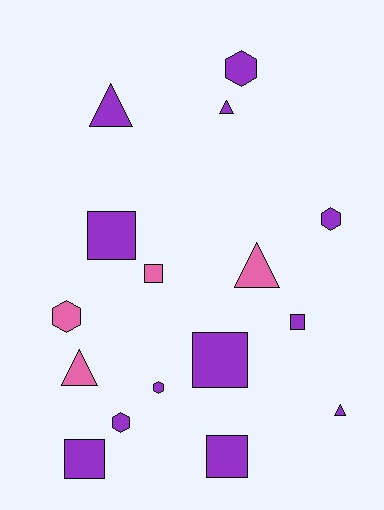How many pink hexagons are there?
There is 1 pink hexagon.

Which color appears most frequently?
Purple, with 12 objects.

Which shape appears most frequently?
Square, with 6 objects.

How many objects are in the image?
There are 16 objects.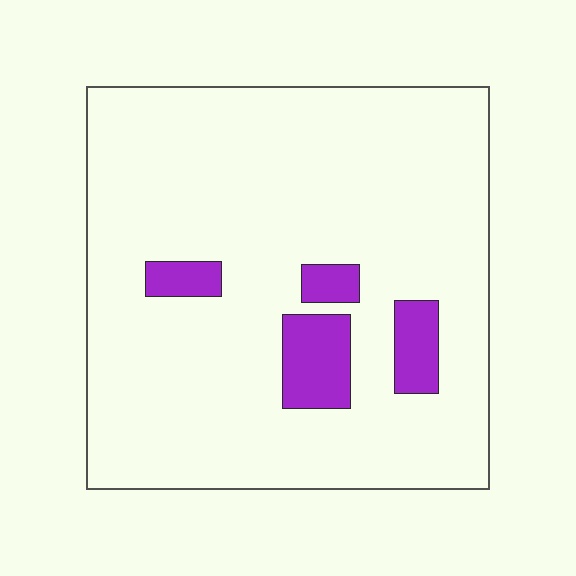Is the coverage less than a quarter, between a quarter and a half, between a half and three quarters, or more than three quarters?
Less than a quarter.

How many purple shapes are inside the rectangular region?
4.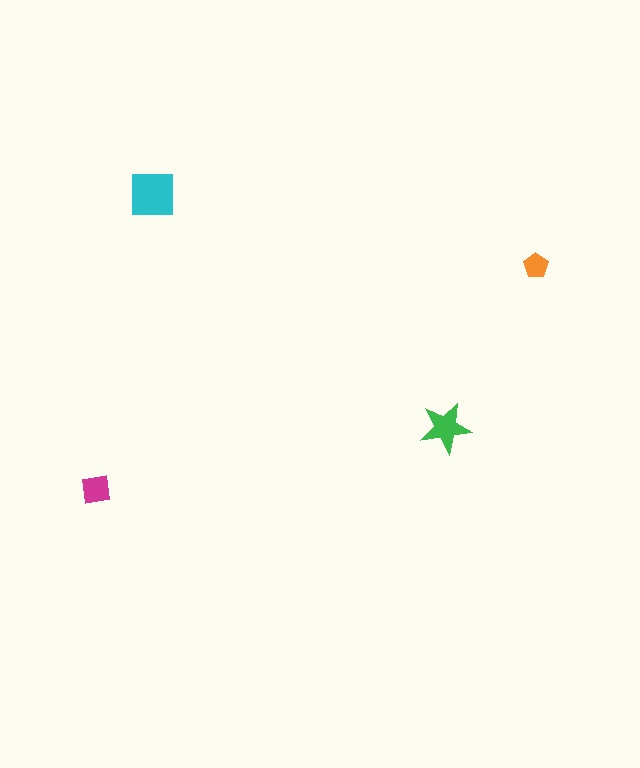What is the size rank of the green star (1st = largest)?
2nd.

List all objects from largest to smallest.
The cyan square, the green star, the magenta square, the orange pentagon.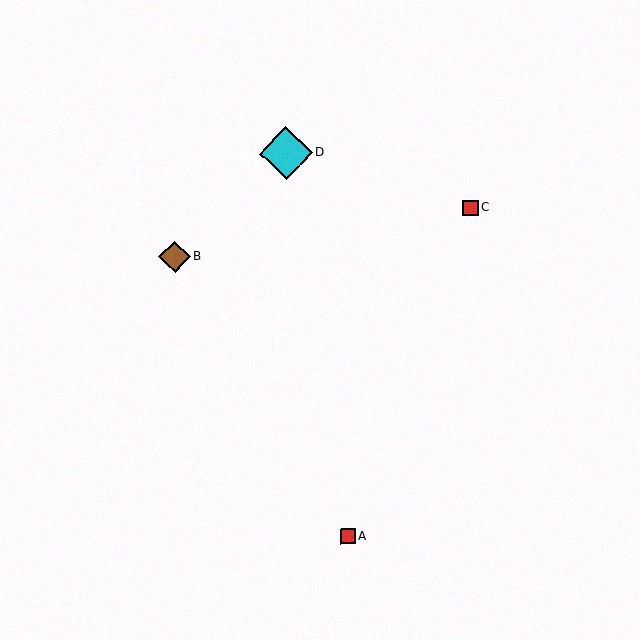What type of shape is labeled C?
Shape C is a red square.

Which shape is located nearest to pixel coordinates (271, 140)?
The cyan diamond (labeled D) at (286, 153) is nearest to that location.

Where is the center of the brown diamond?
The center of the brown diamond is at (175, 257).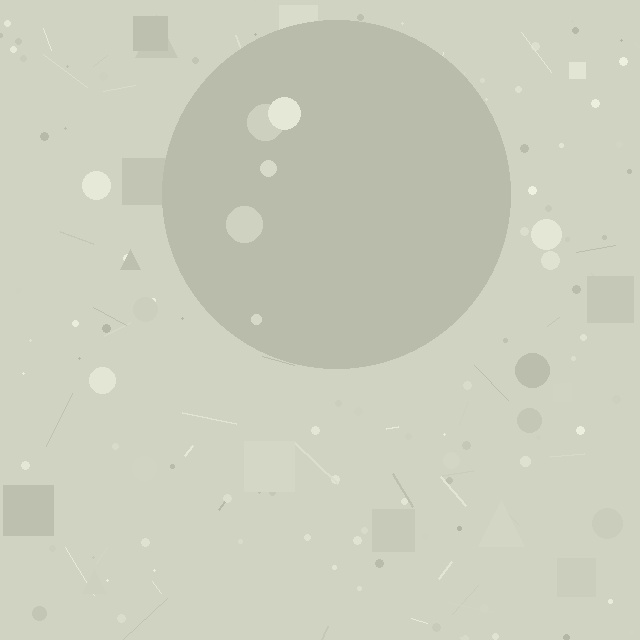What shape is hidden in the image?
A circle is hidden in the image.